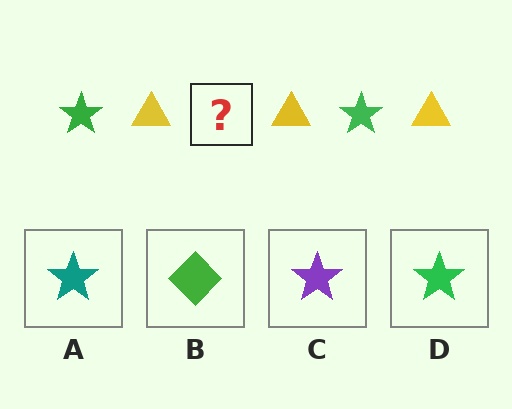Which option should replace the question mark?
Option D.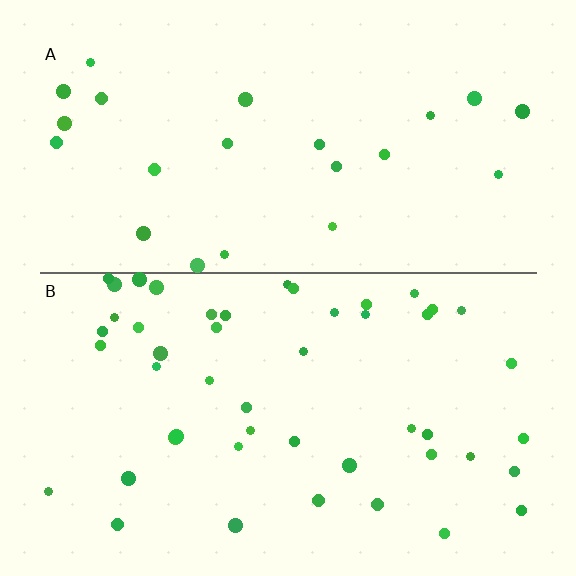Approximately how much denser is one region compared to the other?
Approximately 2.1× — region B over region A.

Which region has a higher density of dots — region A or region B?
B (the bottom).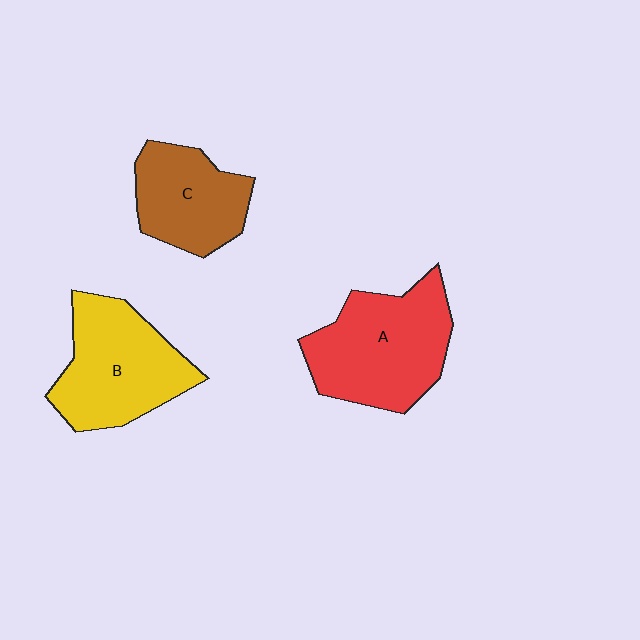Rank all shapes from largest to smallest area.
From largest to smallest: A (red), B (yellow), C (brown).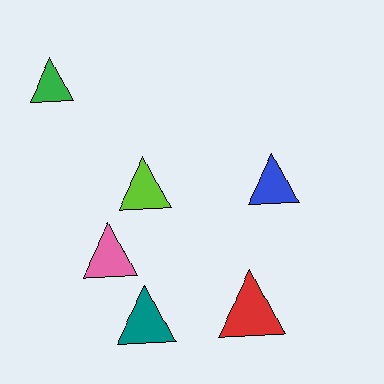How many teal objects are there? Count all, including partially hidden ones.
There is 1 teal object.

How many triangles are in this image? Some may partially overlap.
There are 6 triangles.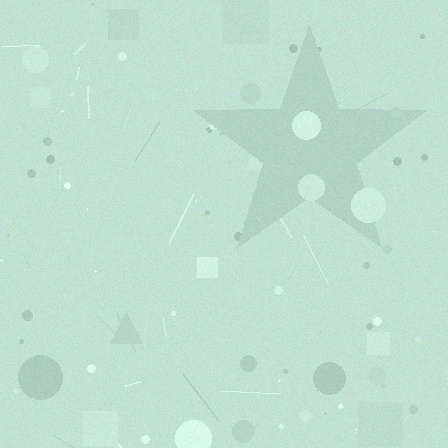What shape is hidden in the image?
A star is hidden in the image.